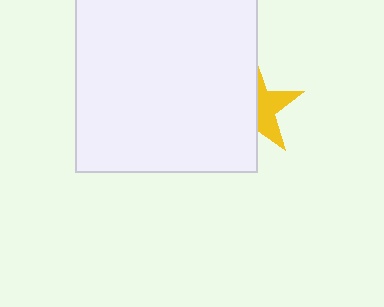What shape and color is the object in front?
The object in front is a white square.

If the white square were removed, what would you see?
You would see the complete yellow star.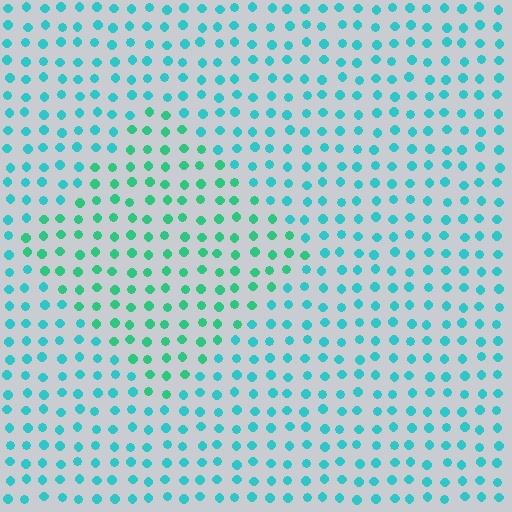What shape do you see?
I see a diamond.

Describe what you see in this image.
The image is filled with small cyan elements in a uniform arrangement. A diamond-shaped region is visible where the elements are tinted to a slightly different hue, forming a subtle color boundary.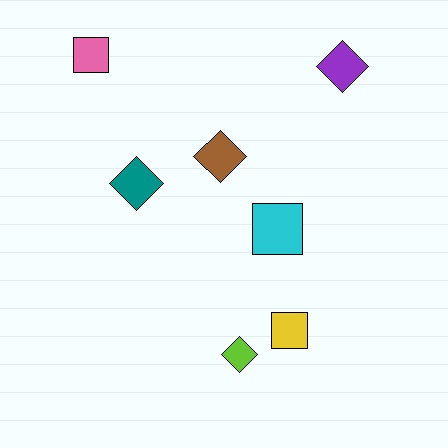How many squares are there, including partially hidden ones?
There are 3 squares.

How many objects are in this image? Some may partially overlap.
There are 7 objects.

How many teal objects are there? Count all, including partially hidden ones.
There is 1 teal object.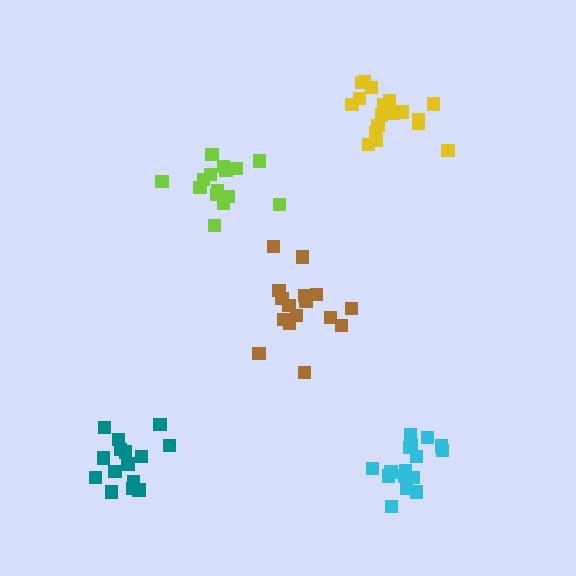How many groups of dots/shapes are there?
There are 5 groups.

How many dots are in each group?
Group 1: 15 dots, Group 2: 16 dots, Group 3: 16 dots, Group 4: 15 dots, Group 5: 18 dots (80 total).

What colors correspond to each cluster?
The clusters are colored: lime, cyan, brown, teal, yellow.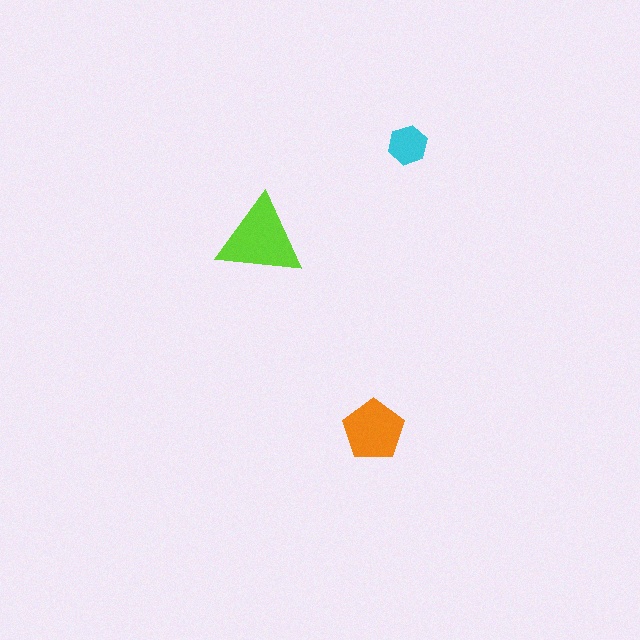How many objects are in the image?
There are 3 objects in the image.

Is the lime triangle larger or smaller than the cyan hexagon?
Larger.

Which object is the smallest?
The cyan hexagon.